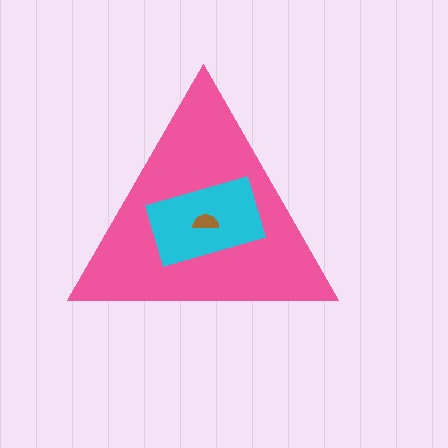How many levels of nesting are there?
3.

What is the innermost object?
The brown semicircle.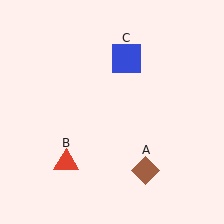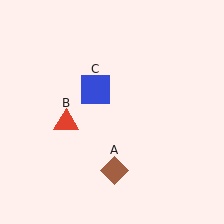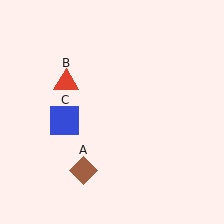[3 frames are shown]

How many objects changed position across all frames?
3 objects changed position: brown diamond (object A), red triangle (object B), blue square (object C).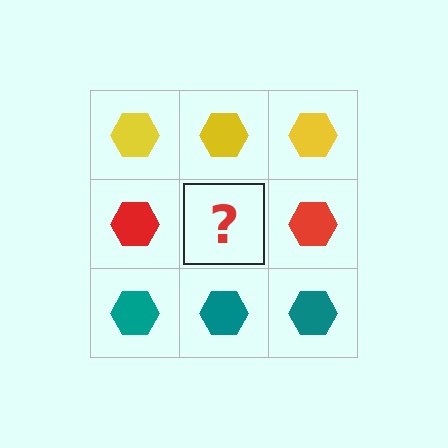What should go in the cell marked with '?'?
The missing cell should contain a red hexagon.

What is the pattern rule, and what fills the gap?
The rule is that each row has a consistent color. The gap should be filled with a red hexagon.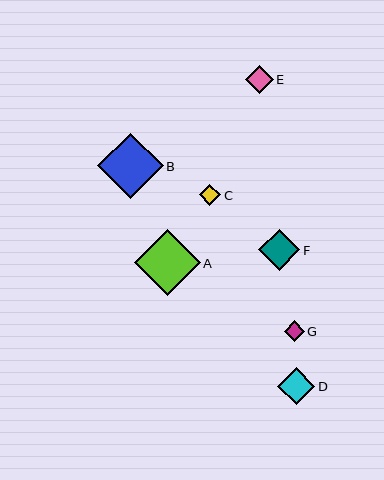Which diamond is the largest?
Diamond A is the largest with a size of approximately 65 pixels.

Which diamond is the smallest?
Diamond G is the smallest with a size of approximately 20 pixels.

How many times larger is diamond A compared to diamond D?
Diamond A is approximately 1.8 times the size of diamond D.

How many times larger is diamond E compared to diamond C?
Diamond E is approximately 1.3 times the size of diamond C.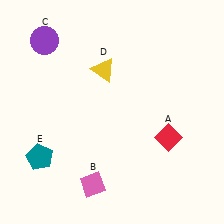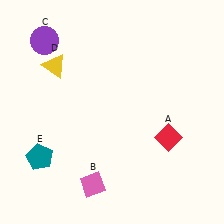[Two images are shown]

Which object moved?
The yellow triangle (D) moved left.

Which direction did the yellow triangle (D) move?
The yellow triangle (D) moved left.